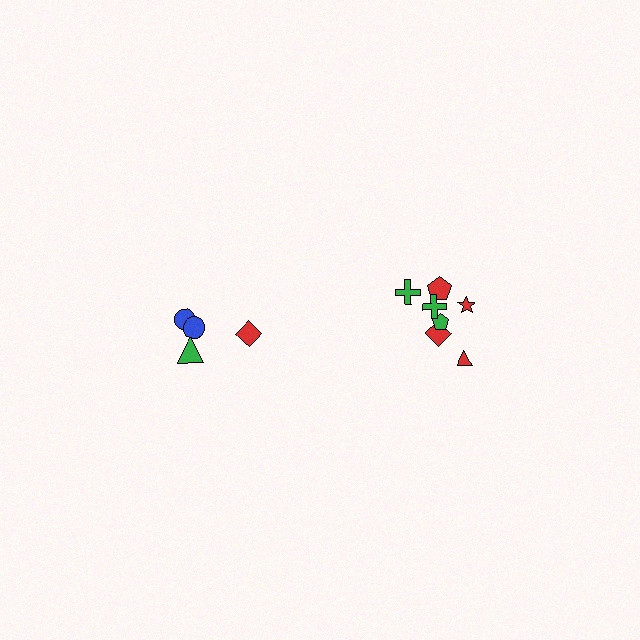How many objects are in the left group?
There are 4 objects.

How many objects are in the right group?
There are 7 objects.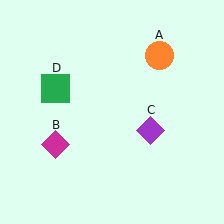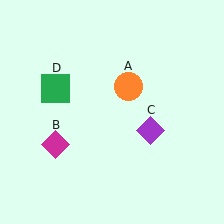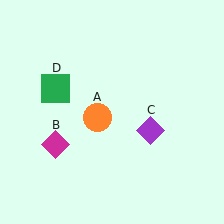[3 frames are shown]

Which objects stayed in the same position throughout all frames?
Magenta diamond (object B) and purple diamond (object C) and green square (object D) remained stationary.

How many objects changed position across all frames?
1 object changed position: orange circle (object A).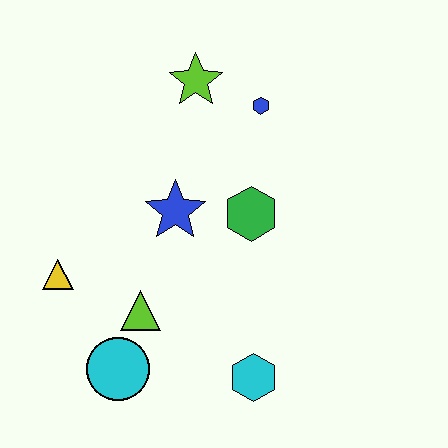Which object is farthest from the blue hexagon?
The cyan circle is farthest from the blue hexagon.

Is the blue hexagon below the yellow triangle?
No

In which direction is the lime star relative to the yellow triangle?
The lime star is above the yellow triangle.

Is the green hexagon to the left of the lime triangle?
No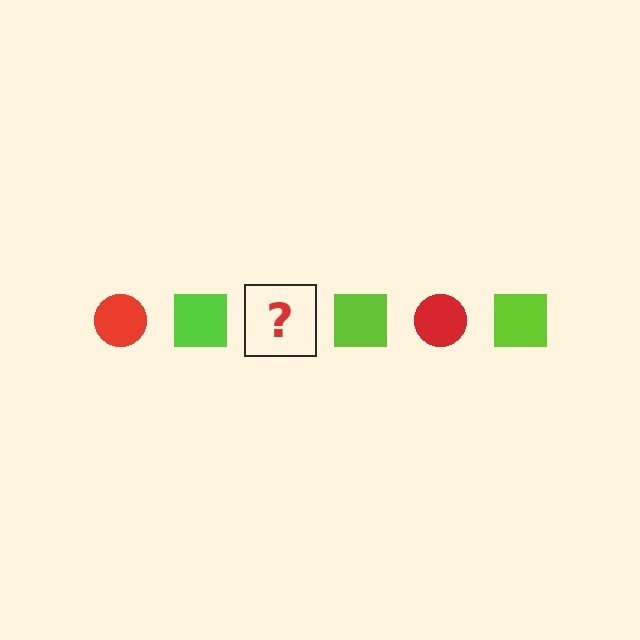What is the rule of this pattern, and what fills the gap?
The rule is that the pattern alternates between red circle and lime square. The gap should be filled with a red circle.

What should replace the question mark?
The question mark should be replaced with a red circle.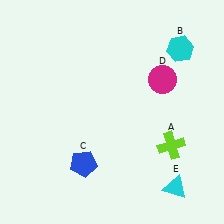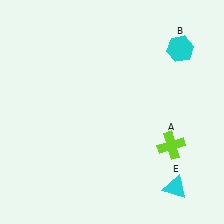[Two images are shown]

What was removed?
The magenta circle (D), the blue pentagon (C) were removed in Image 2.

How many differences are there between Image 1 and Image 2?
There are 2 differences between the two images.